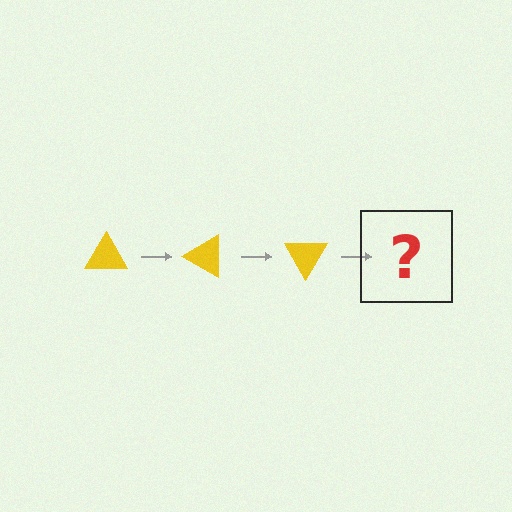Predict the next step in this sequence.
The next step is a yellow triangle rotated 90 degrees.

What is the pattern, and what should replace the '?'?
The pattern is that the triangle rotates 30 degrees each step. The '?' should be a yellow triangle rotated 90 degrees.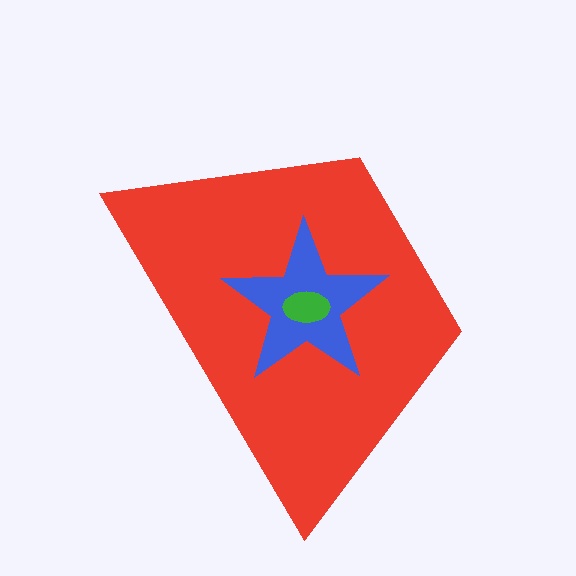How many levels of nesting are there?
3.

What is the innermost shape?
The green ellipse.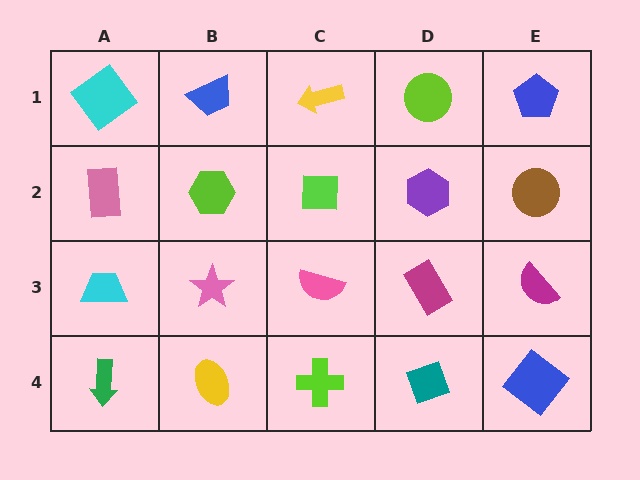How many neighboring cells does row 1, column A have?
2.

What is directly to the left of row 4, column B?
A green arrow.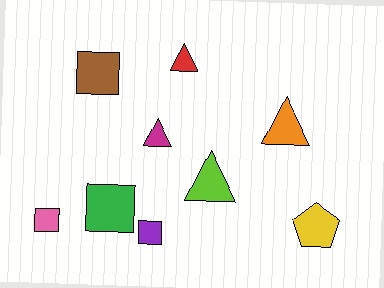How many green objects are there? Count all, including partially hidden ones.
There is 1 green object.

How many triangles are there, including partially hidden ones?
There are 4 triangles.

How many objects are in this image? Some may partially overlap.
There are 9 objects.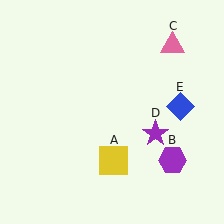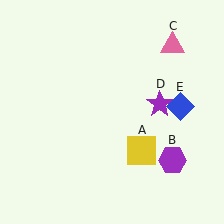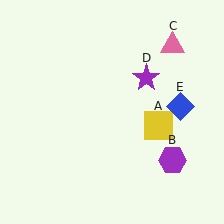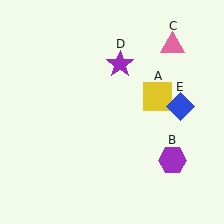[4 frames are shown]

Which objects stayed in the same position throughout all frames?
Purple hexagon (object B) and pink triangle (object C) and blue diamond (object E) remained stationary.